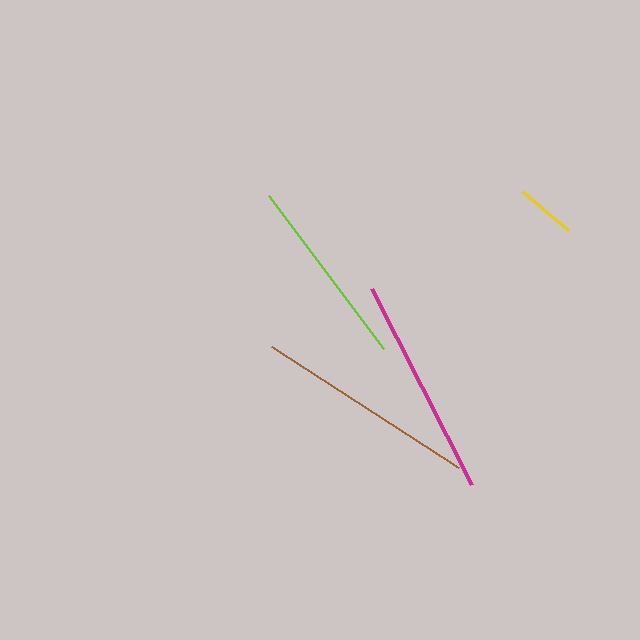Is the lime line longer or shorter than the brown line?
The brown line is longer than the lime line.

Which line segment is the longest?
The brown line is the longest at approximately 223 pixels.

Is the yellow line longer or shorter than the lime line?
The lime line is longer than the yellow line.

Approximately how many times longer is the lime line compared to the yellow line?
The lime line is approximately 3.2 times the length of the yellow line.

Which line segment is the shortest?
The yellow line is the shortest at approximately 60 pixels.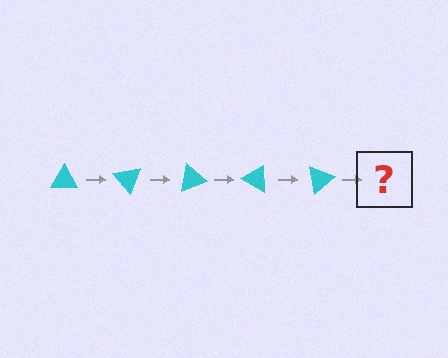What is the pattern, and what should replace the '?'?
The pattern is that the triangle rotates 50 degrees each step. The '?' should be a cyan triangle rotated 250 degrees.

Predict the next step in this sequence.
The next step is a cyan triangle rotated 250 degrees.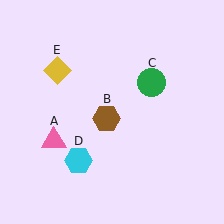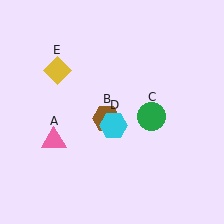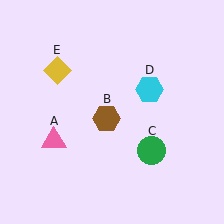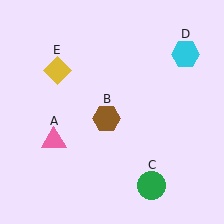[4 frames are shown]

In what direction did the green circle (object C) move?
The green circle (object C) moved down.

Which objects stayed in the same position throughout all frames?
Pink triangle (object A) and brown hexagon (object B) and yellow diamond (object E) remained stationary.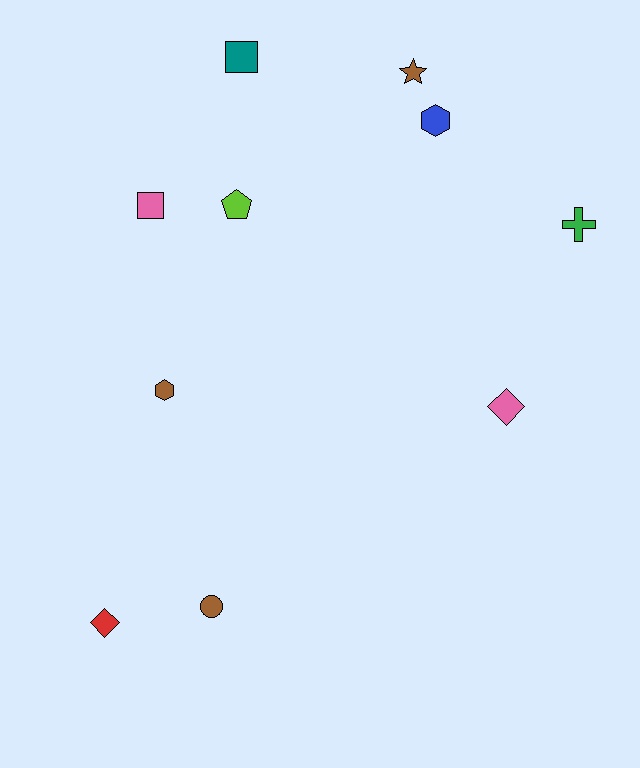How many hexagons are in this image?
There are 2 hexagons.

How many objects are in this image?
There are 10 objects.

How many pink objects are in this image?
There are 2 pink objects.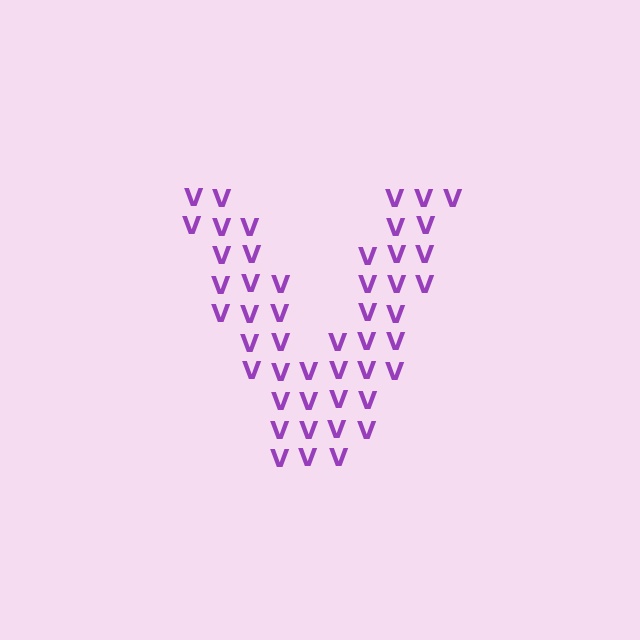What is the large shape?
The large shape is the letter V.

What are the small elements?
The small elements are letter V's.